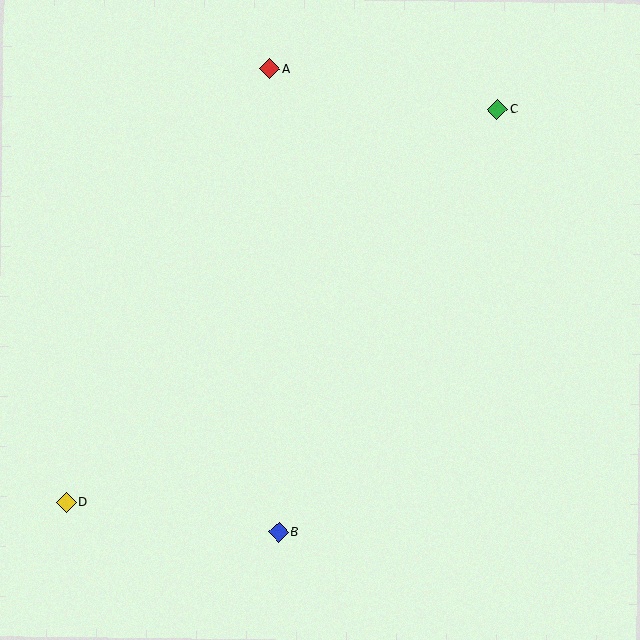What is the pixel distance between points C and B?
The distance between C and B is 475 pixels.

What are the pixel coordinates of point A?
Point A is at (270, 69).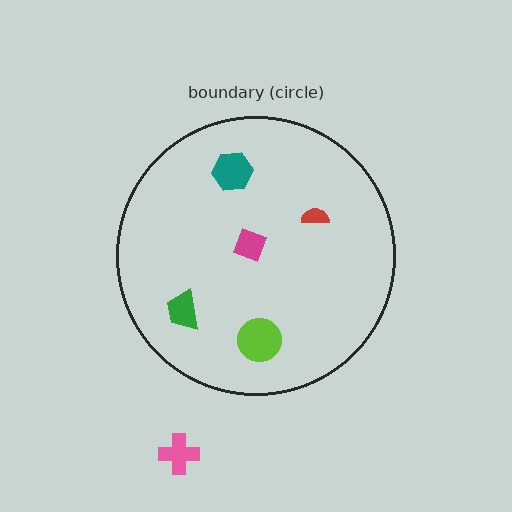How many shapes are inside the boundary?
5 inside, 1 outside.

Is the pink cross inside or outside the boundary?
Outside.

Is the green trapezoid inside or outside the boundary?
Inside.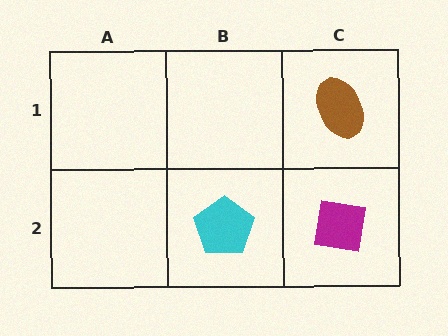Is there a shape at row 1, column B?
No, that cell is empty.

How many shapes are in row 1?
1 shape.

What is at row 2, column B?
A cyan pentagon.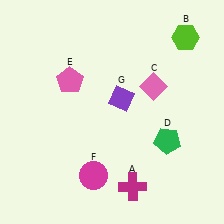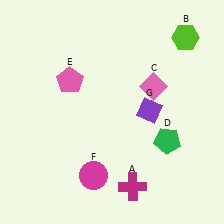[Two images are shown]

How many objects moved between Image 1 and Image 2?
1 object moved between the two images.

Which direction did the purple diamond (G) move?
The purple diamond (G) moved right.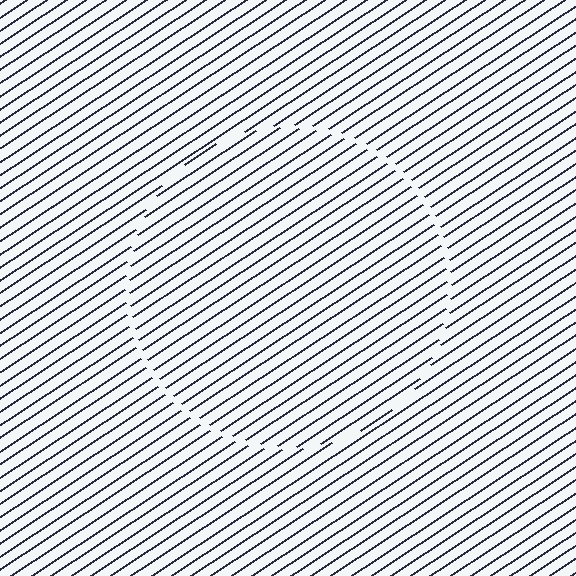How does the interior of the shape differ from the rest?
The interior of the shape contains the same grating, shifted by half a period — the contour is defined by the phase discontinuity where line-ends from the inner and outer gratings abut.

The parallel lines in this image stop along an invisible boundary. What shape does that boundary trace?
An illusory circle. The interior of the shape contains the same grating, shifted by half a period — the contour is defined by the phase discontinuity where line-ends from the inner and outer gratings abut.